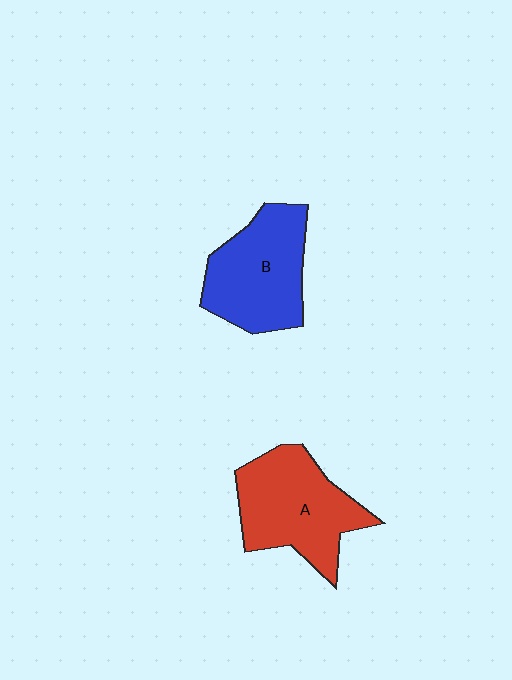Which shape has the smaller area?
Shape B (blue).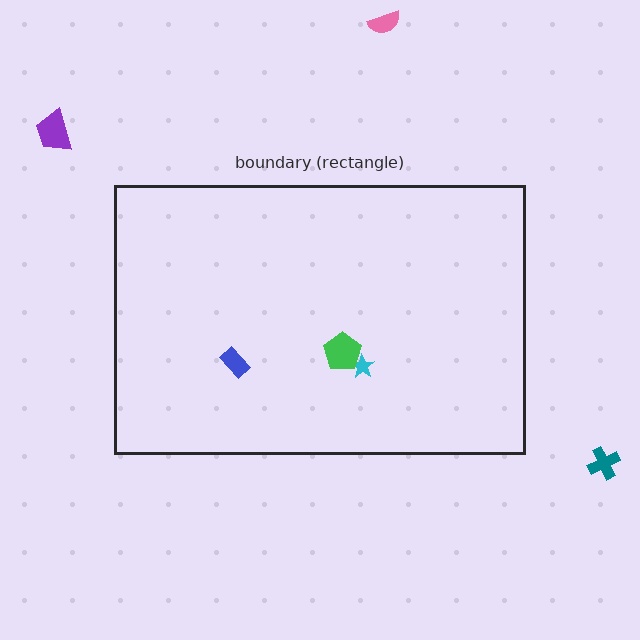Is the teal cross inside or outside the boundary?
Outside.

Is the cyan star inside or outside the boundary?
Inside.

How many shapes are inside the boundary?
3 inside, 3 outside.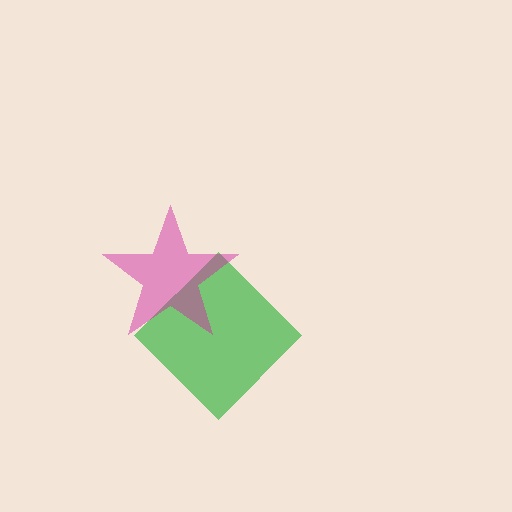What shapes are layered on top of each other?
The layered shapes are: a green diamond, a magenta star.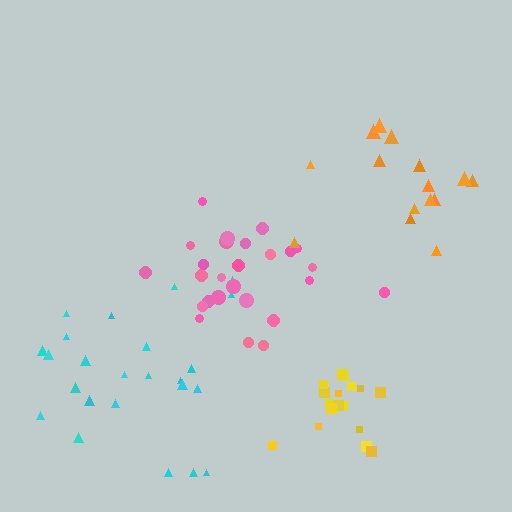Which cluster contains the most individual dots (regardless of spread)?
Pink (26).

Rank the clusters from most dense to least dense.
yellow, pink, orange, cyan.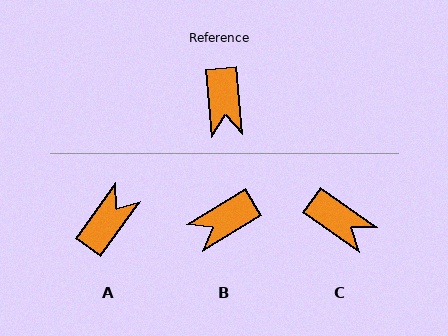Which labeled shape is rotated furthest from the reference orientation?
A, about 139 degrees away.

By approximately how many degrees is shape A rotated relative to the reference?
Approximately 139 degrees counter-clockwise.